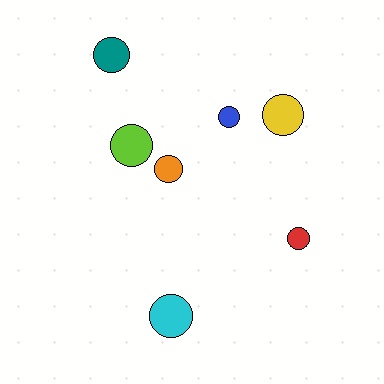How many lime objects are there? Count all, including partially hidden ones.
There is 1 lime object.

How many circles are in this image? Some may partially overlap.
There are 7 circles.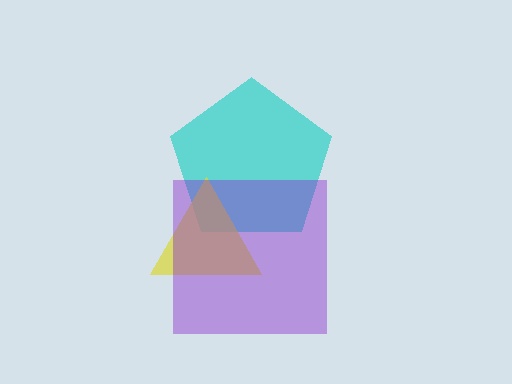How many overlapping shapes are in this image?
There are 3 overlapping shapes in the image.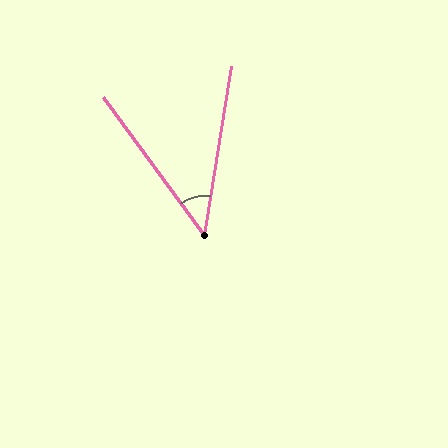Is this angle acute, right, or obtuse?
It is acute.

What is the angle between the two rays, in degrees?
Approximately 45 degrees.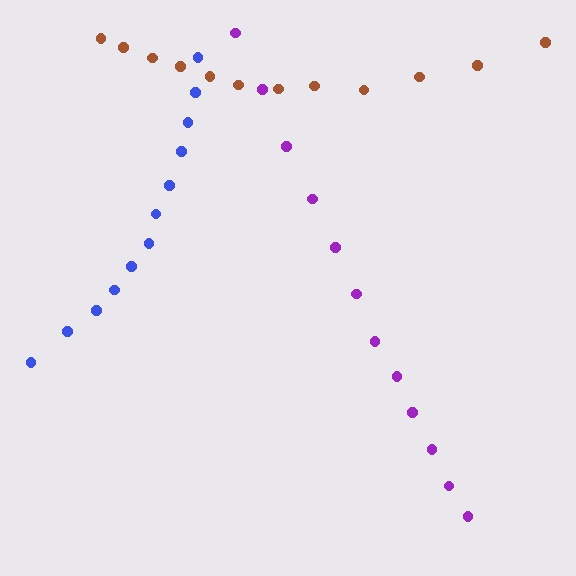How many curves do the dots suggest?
There are 3 distinct paths.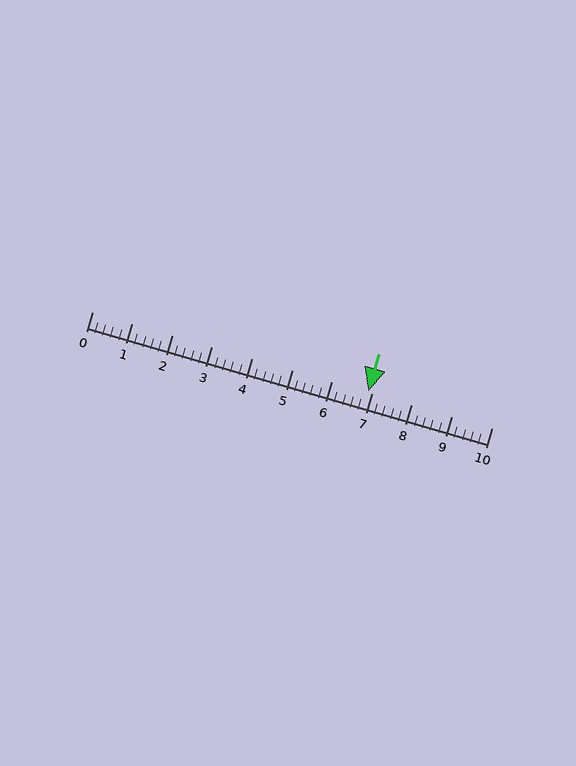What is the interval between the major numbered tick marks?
The major tick marks are spaced 1 units apart.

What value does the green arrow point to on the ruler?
The green arrow points to approximately 6.9.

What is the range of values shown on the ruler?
The ruler shows values from 0 to 10.